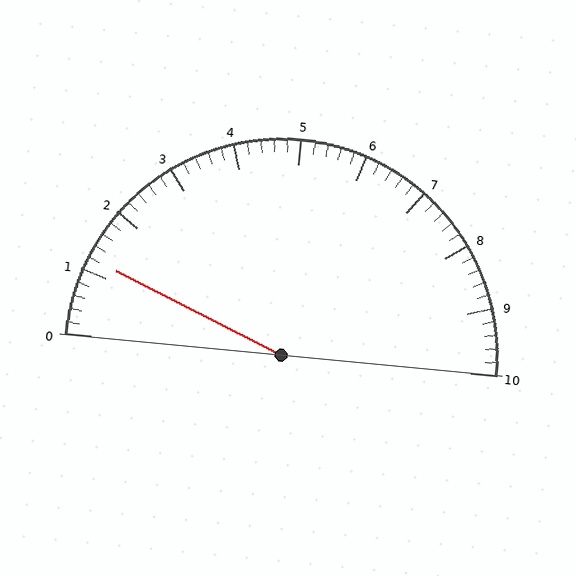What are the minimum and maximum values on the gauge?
The gauge ranges from 0 to 10.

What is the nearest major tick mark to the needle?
The nearest major tick mark is 1.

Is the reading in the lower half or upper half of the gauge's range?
The reading is in the lower half of the range (0 to 10).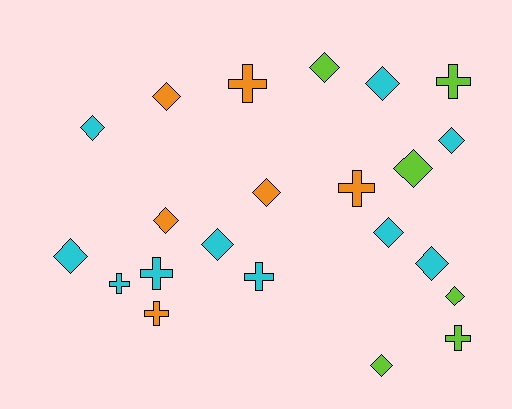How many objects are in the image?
There are 22 objects.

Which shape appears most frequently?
Diamond, with 14 objects.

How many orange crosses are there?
There are 3 orange crosses.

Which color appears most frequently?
Cyan, with 10 objects.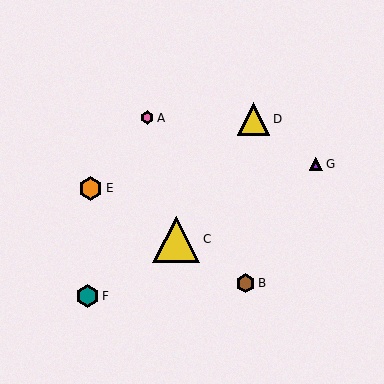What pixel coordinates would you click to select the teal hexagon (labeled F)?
Click at (87, 296) to select the teal hexagon F.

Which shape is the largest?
The yellow triangle (labeled C) is the largest.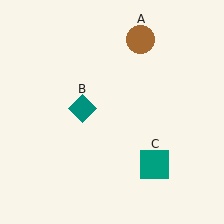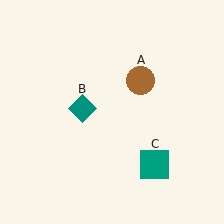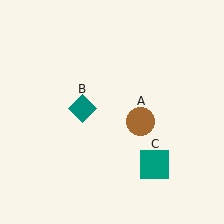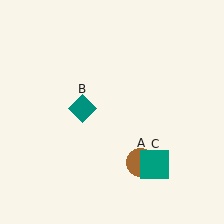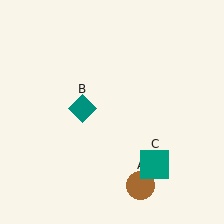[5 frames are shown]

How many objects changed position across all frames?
1 object changed position: brown circle (object A).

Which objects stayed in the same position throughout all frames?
Teal diamond (object B) and teal square (object C) remained stationary.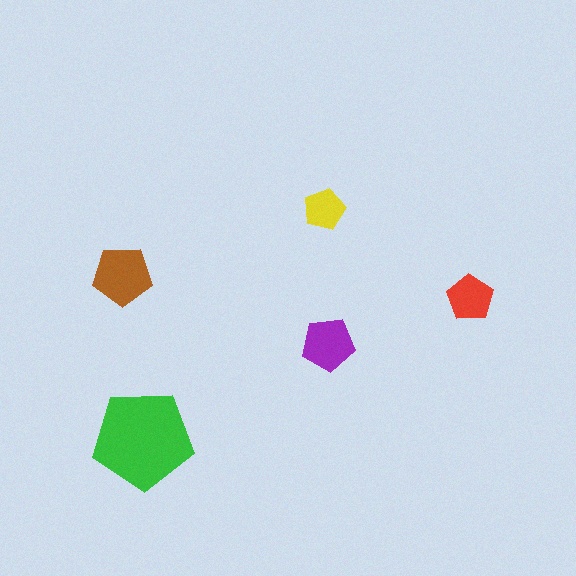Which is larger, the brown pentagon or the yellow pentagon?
The brown one.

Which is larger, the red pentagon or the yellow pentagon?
The red one.